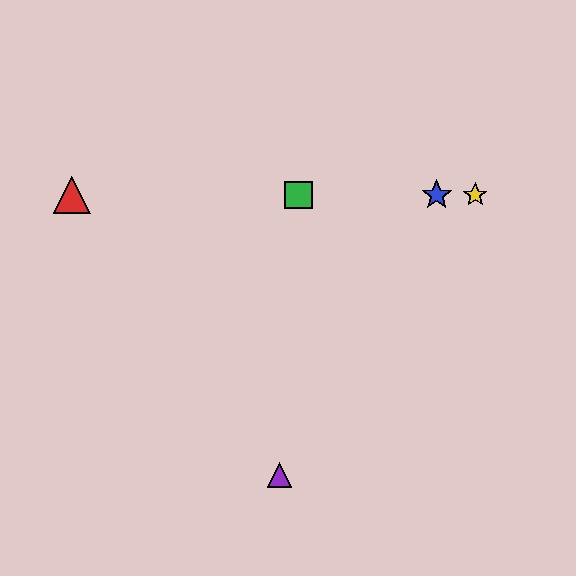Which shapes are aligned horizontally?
The red triangle, the blue star, the green square, the yellow star are aligned horizontally.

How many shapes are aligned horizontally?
4 shapes (the red triangle, the blue star, the green square, the yellow star) are aligned horizontally.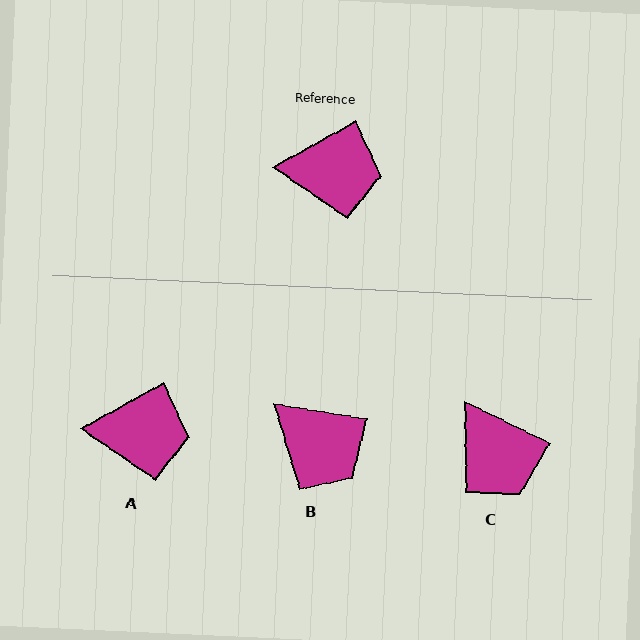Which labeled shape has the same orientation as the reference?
A.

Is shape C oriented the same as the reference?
No, it is off by about 55 degrees.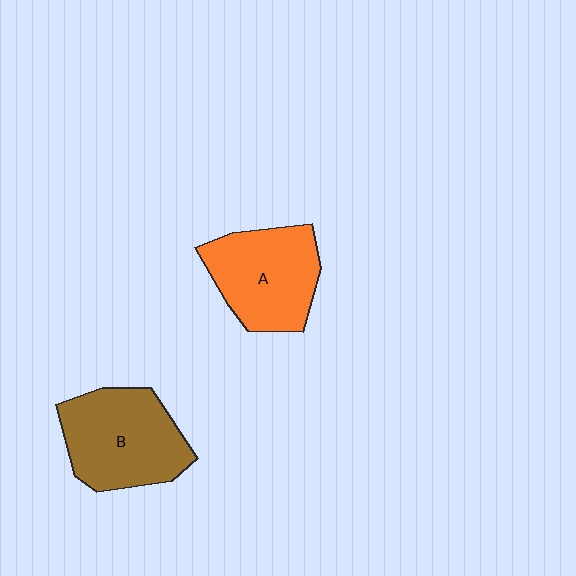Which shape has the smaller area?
Shape A (orange).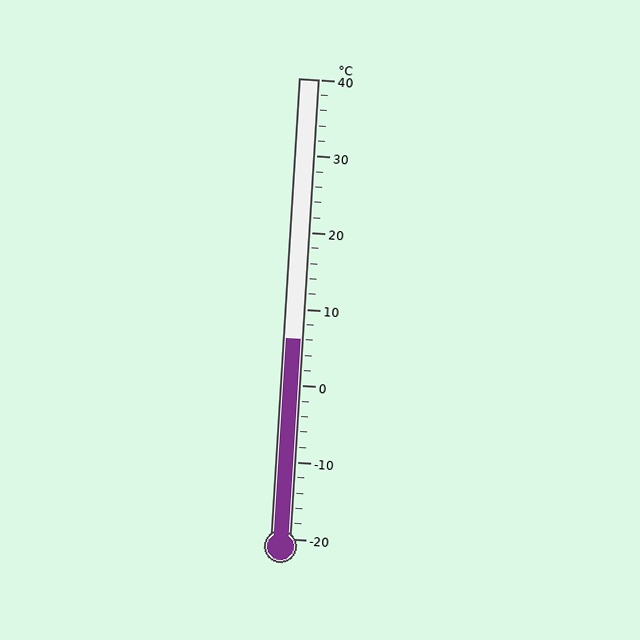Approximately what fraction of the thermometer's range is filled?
The thermometer is filled to approximately 45% of its range.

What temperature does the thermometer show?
The thermometer shows approximately 6°C.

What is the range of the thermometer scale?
The thermometer scale ranges from -20°C to 40°C.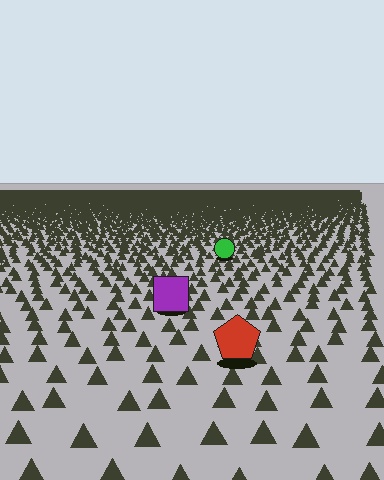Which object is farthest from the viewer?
The green circle is farthest from the viewer. It appears smaller and the ground texture around it is denser.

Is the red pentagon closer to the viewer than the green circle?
Yes. The red pentagon is closer — you can tell from the texture gradient: the ground texture is coarser near it.